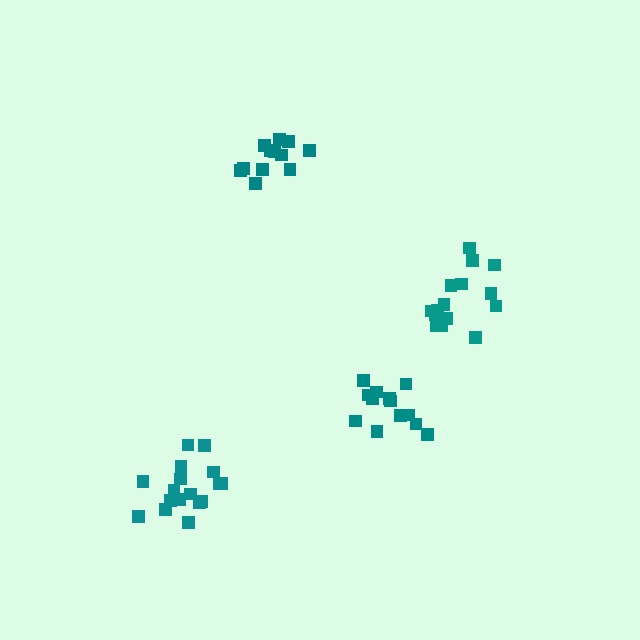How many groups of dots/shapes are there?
There are 4 groups.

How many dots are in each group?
Group 1: 13 dots, Group 2: 18 dots, Group 3: 12 dots, Group 4: 15 dots (58 total).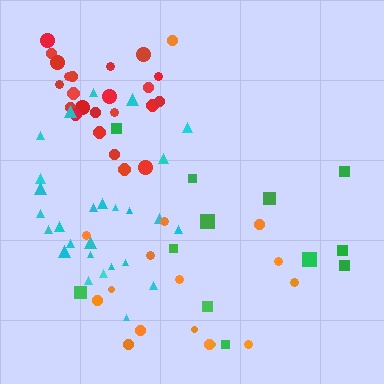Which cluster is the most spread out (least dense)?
Green.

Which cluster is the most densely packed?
Red.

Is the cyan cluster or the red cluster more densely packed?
Red.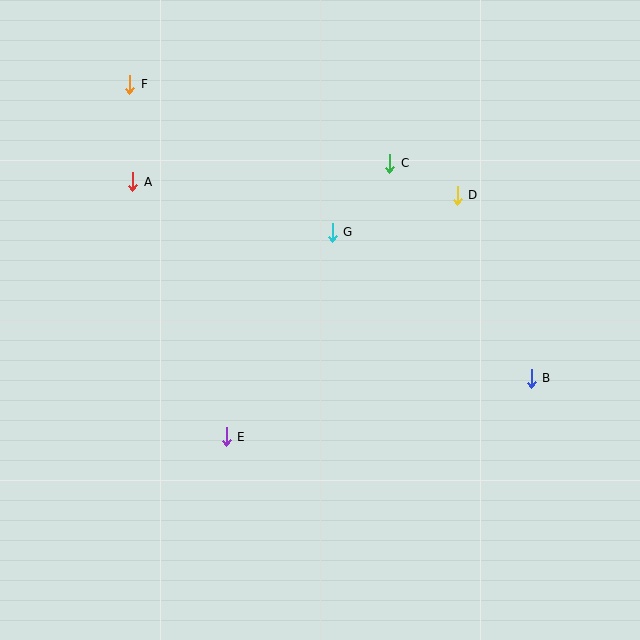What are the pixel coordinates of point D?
Point D is at (457, 195).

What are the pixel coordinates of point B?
Point B is at (531, 378).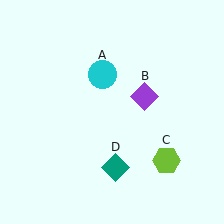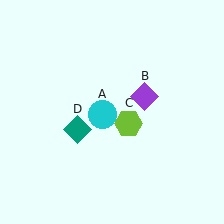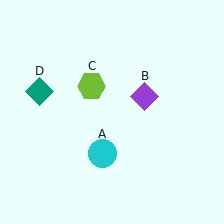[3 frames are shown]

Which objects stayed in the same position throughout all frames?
Purple diamond (object B) remained stationary.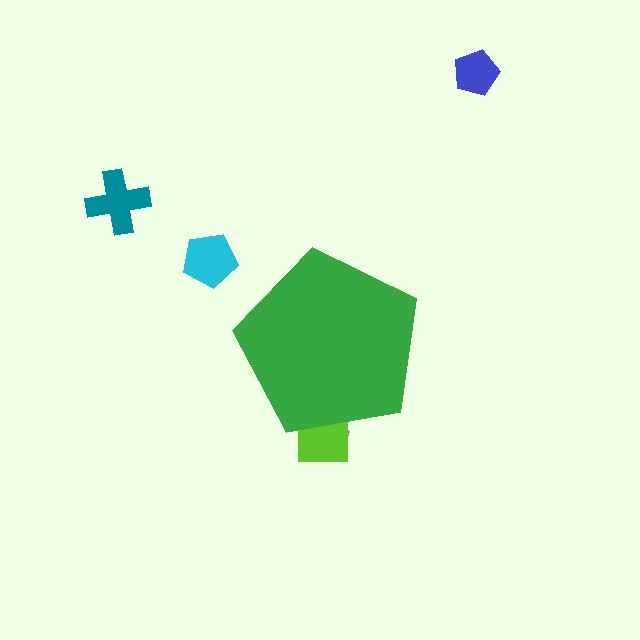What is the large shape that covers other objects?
A green pentagon.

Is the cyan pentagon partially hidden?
No, the cyan pentagon is fully visible.